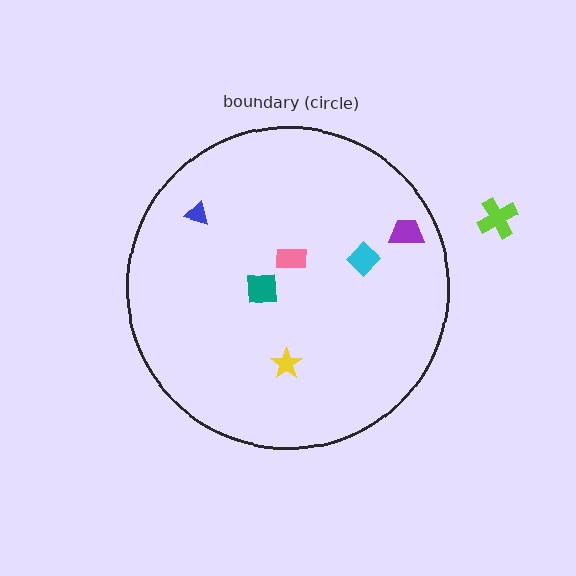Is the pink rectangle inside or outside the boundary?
Inside.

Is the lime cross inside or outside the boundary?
Outside.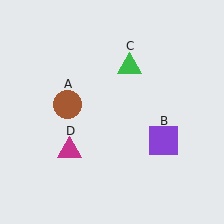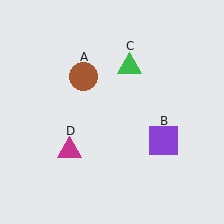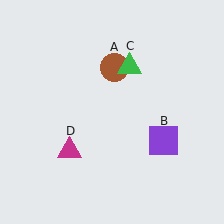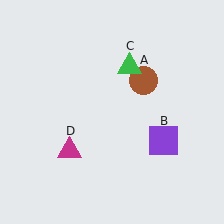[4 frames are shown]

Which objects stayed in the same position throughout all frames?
Purple square (object B) and green triangle (object C) and magenta triangle (object D) remained stationary.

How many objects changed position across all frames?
1 object changed position: brown circle (object A).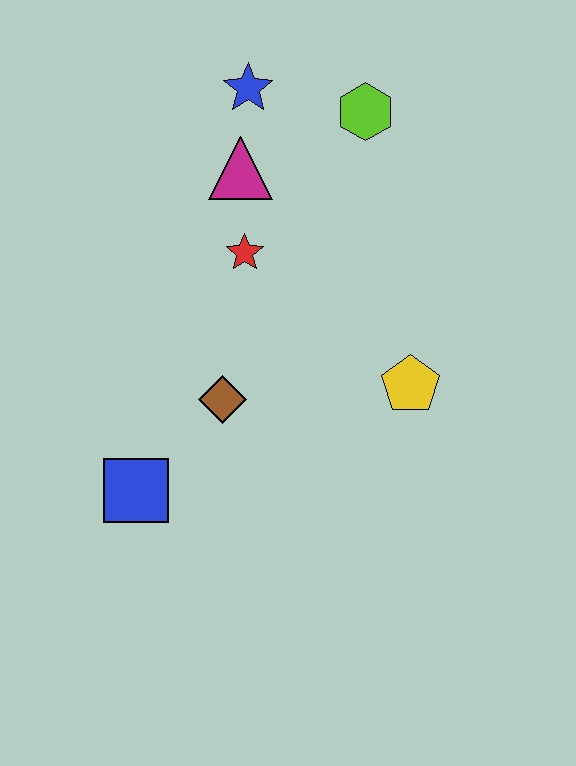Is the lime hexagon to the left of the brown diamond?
No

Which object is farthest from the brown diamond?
The lime hexagon is farthest from the brown diamond.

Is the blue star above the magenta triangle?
Yes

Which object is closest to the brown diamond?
The blue square is closest to the brown diamond.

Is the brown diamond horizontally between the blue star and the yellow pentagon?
No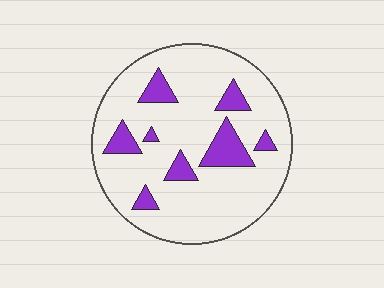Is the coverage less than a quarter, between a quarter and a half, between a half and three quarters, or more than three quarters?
Less than a quarter.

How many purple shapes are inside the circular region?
8.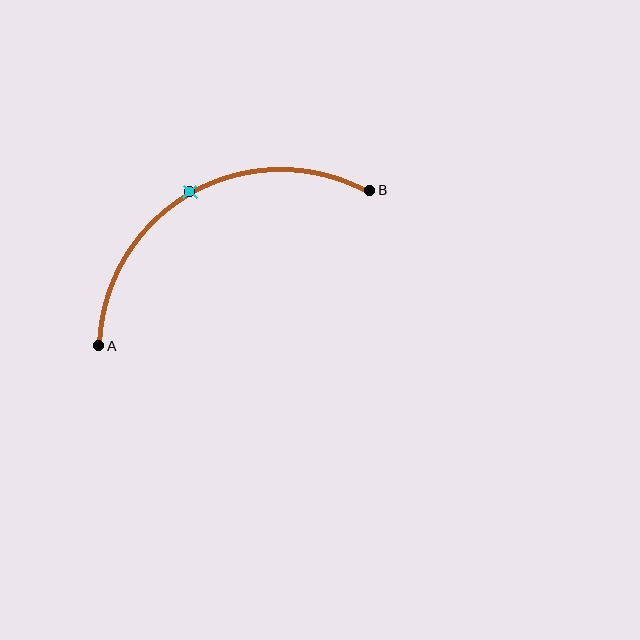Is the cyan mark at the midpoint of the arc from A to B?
Yes. The cyan mark lies on the arc at equal arc-length from both A and B — it is the arc midpoint.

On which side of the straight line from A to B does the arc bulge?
The arc bulges above the straight line connecting A and B.